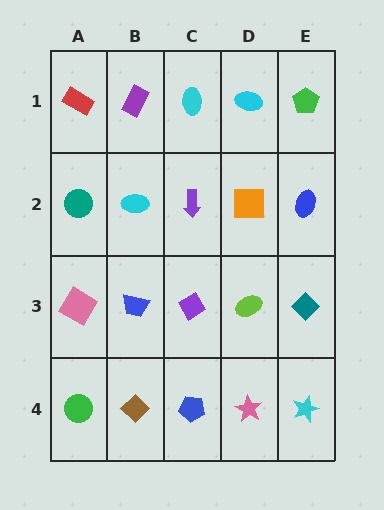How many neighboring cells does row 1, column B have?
3.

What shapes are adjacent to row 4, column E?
A teal diamond (row 3, column E), a pink star (row 4, column D).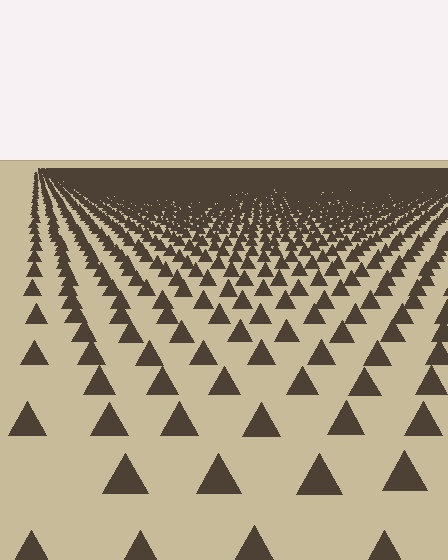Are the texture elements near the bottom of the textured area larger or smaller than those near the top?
Larger. Near the bottom, elements are closer to the viewer and appear at a bigger on-screen size.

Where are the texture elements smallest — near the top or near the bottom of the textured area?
Near the top.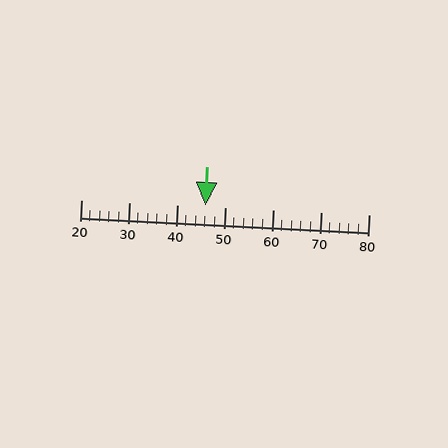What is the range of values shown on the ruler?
The ruler shows values from 20 to 80.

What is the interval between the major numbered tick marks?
The major tick marks are spaced 10 units apart.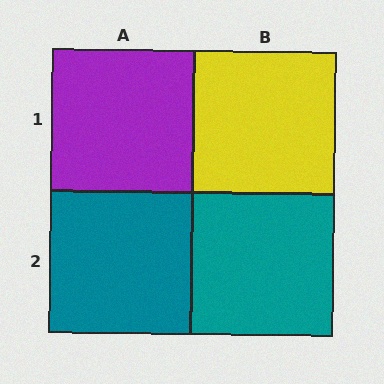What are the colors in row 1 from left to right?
Purple, yellow.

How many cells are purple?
1 cell is purple.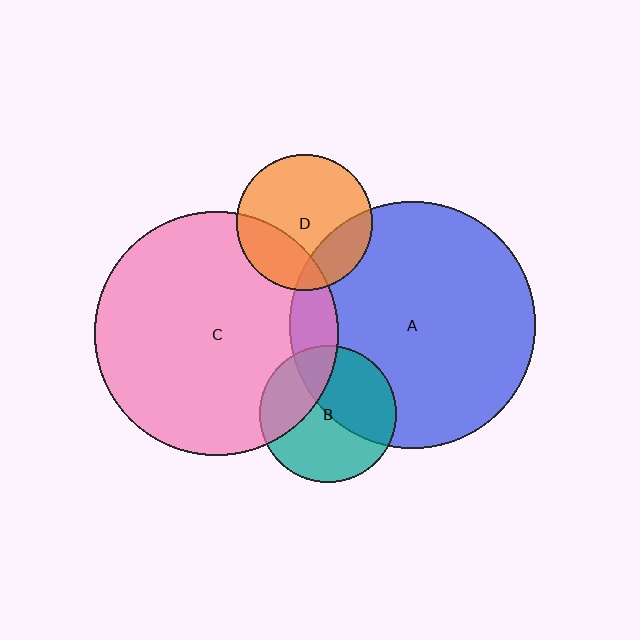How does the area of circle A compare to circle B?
Approximately 3.2 times.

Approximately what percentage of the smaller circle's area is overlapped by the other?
Approximately 25%.